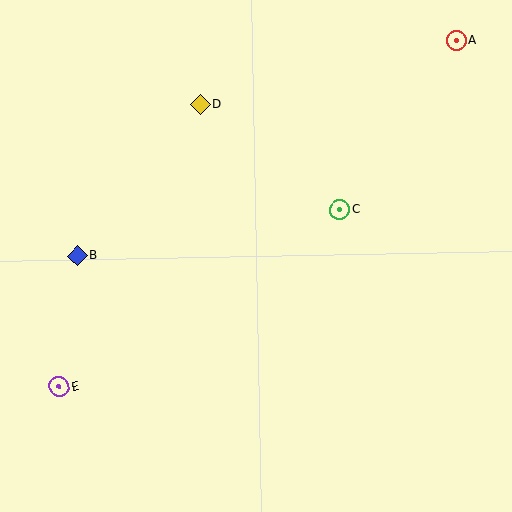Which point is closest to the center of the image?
Point C at (340, 209) is closest to the center.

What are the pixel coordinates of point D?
Point D is at (200, 104).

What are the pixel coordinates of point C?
Point C is at (340, 209).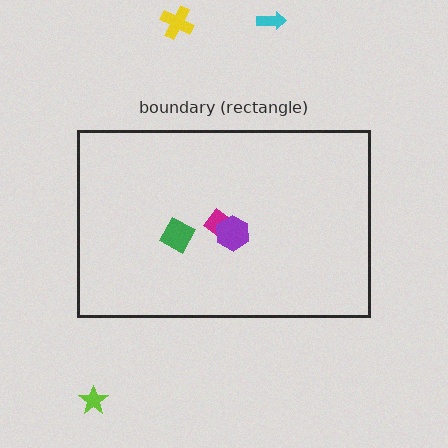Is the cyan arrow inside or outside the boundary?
Outside.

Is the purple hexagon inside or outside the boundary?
Inside.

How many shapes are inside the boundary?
3 inside, 3 outside.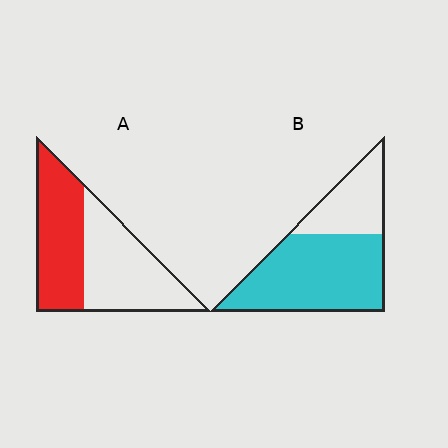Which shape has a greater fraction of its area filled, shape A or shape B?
Shape B.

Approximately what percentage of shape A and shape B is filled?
A is approximately 45% and B is approximately 70%.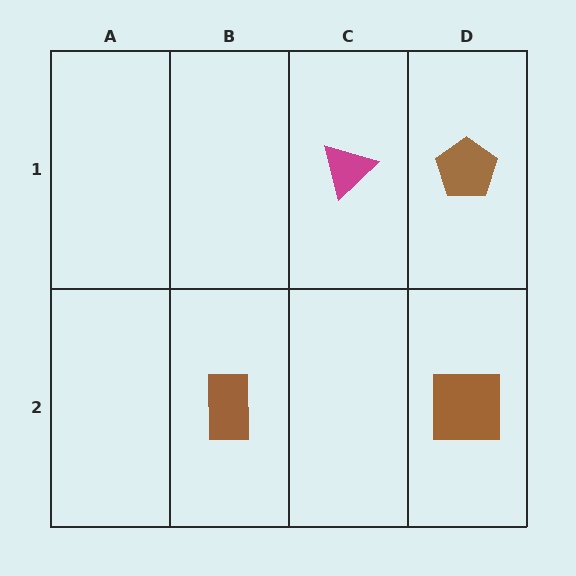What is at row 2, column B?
A brown rectangle.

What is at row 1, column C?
A magenta triangle.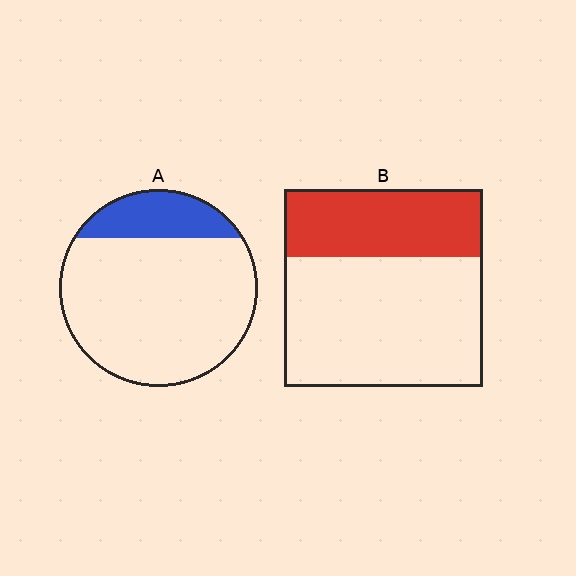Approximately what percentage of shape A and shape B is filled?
A is approximately 20% and B is approximately 35%.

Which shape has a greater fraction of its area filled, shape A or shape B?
Shape B.